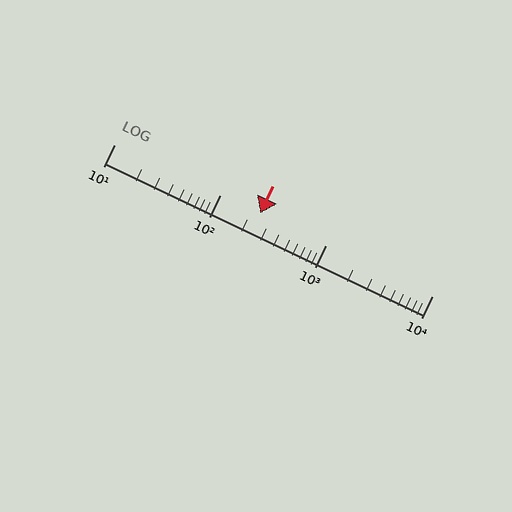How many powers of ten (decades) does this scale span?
The scale spans 3 decades, from 10 to 10000.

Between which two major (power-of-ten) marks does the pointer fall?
The pointer is between 100 and 1000.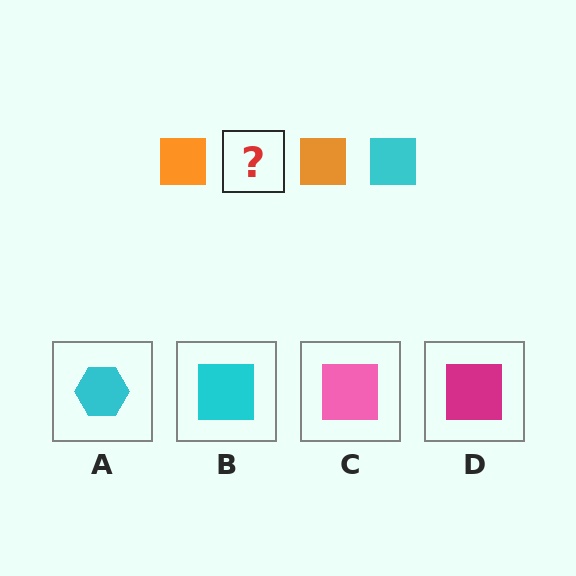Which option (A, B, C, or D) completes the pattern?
B.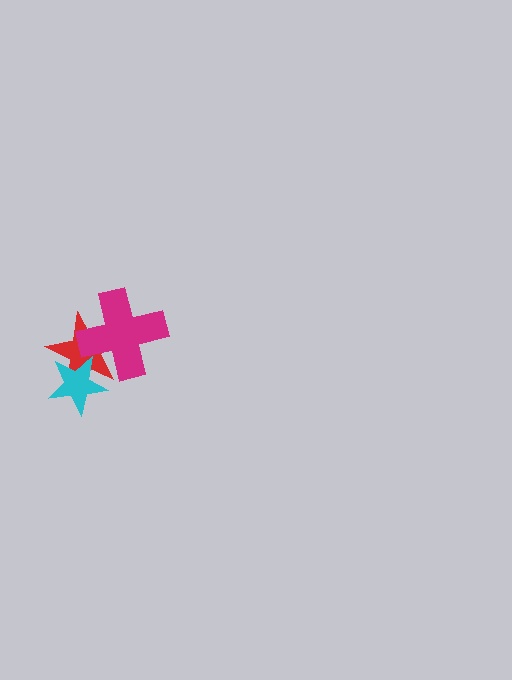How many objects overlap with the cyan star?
2 objects overlap with the cyan star.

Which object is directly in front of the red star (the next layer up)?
The cyan star is directly in front of the red star.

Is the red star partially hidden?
Yes, it is partially covered by another shape.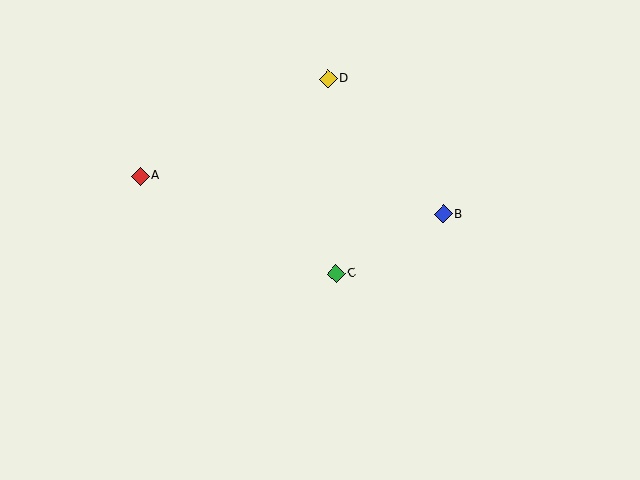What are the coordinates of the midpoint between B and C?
The midpoint between B and C is at (390, 244).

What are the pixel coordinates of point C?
Point C is at (336, 273).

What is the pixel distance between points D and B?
The distance between D and B is 178 pixels.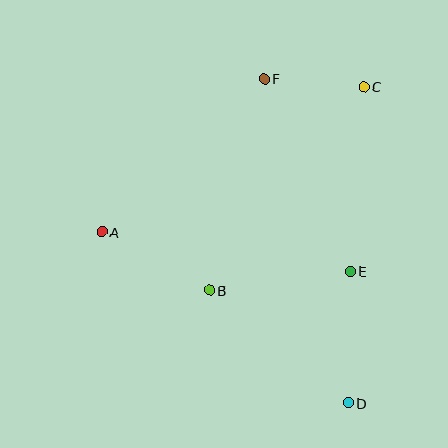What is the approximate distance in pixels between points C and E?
The distance between C and E is approximately 185 pixels.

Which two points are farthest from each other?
Points D and F are farthest from each other.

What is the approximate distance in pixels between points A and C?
The distance between A and C is approximately 300 pixels.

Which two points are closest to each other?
Points C and F are closest to each other.